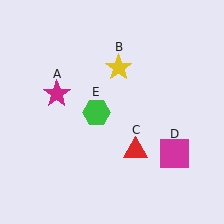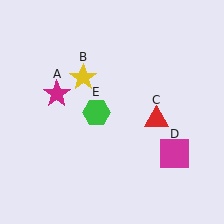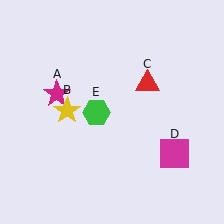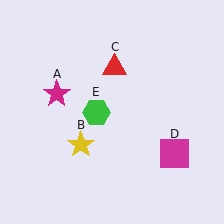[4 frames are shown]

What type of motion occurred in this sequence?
The yellow star (object B), red triangle (object C) rotated counterclockwise around the center of the scene.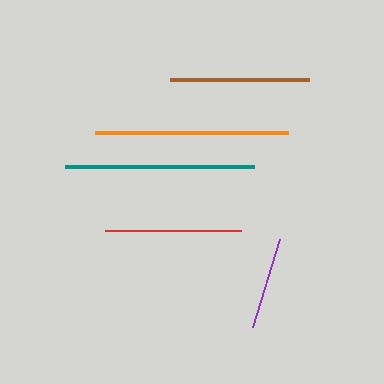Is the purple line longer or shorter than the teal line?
The teal line is longer than the purple line.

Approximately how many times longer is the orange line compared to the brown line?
The orange line is approximately 1.4 times the length of the brown line.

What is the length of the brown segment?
The brown segment is approximately 139 pixels long.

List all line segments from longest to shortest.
From longest to shortest: orange, teal, brown, red, purple.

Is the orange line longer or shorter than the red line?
The orange line is longer than the red line.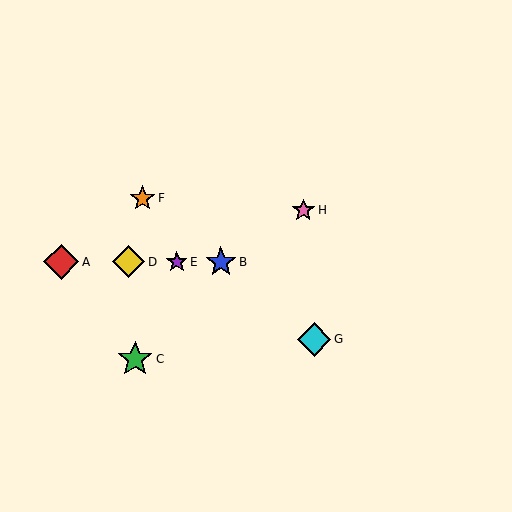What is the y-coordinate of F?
Object F is at y≈198.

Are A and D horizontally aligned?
Yes, both are at y≈262.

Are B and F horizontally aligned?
No, B is at y≈262 and F is at y≈198.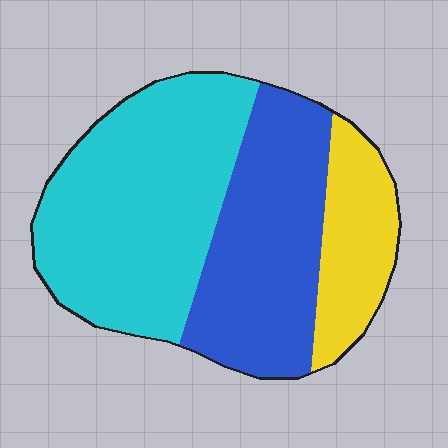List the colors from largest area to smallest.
From largest to smallest: cyan, blue, yellow.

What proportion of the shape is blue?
Blue takes up between a quarter and a half of the shape.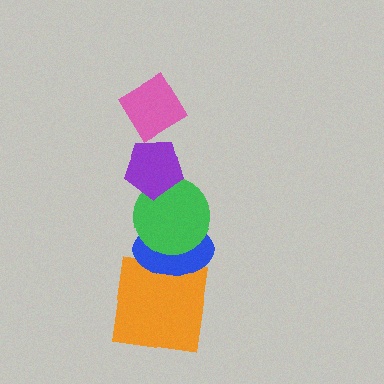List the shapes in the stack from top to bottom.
From top to bottom: the pink diamond, the purple pentagon, the green circle, the blue ellipse, the orange square.